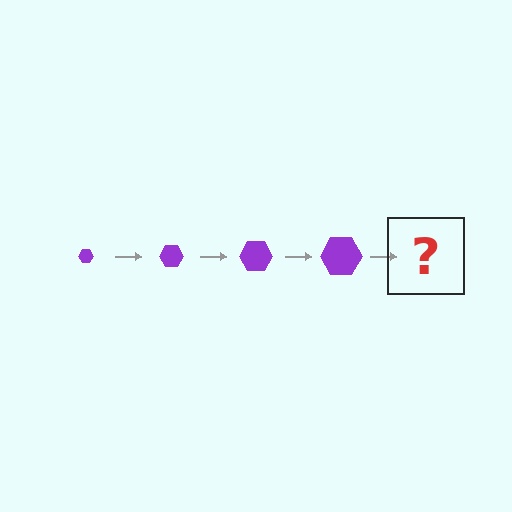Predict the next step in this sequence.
The next step is a purple hexagon, larger than the previous one.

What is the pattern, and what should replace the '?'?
The pattern is that the hexagon gets progressively larger each step. The '?' should be a purple hexagon, larger than the previous one.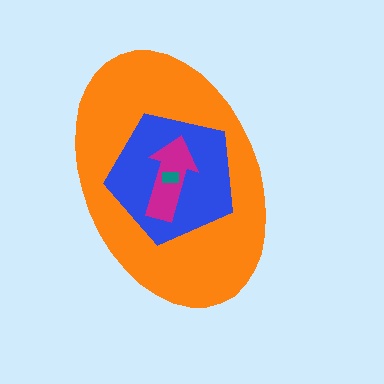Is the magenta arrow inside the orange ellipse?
Yes.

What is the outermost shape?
The orange ellipse.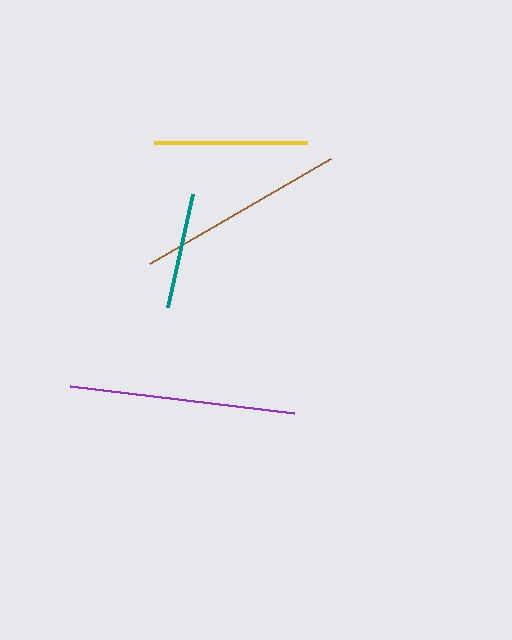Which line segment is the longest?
The purple line is the longest at approximately 225 pixels.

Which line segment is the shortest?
The teal line is the shortest at approximately 116 pixels.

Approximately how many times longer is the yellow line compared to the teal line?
The yellow line is approximately 1.3 times the length of the teal line.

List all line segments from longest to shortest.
From longest to shortest: purple, brown, yellow, teal.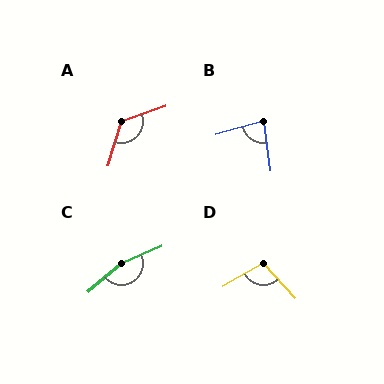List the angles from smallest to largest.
B (81°), D (102°), A (127°), C (163°).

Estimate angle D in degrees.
Approximately 102 degrees.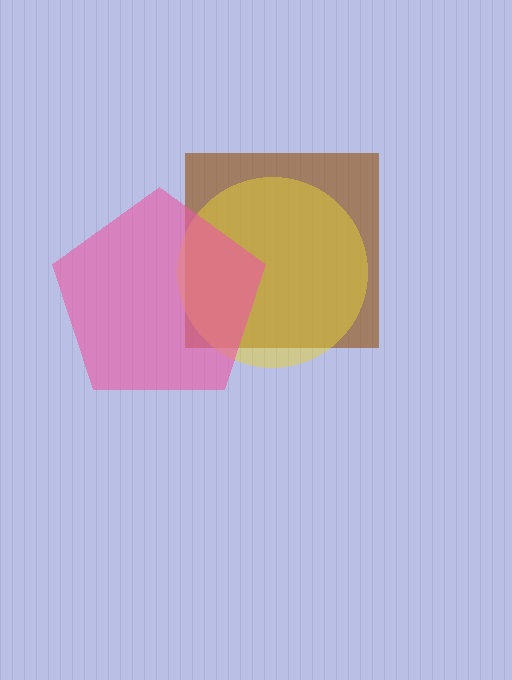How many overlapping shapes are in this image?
There are 3 overlapping shapes in the image.